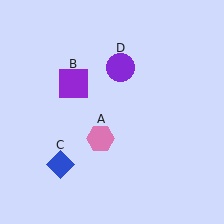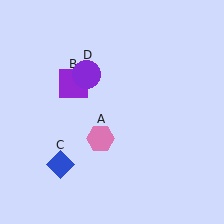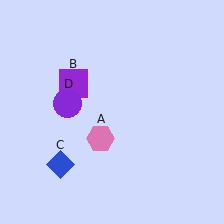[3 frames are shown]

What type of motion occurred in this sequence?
The purple circle (object D) rotated counterclockwise around the center of the scene.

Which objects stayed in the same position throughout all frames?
Pink hexagon (object A) and purple square (object B) and blue diamond (object C) remained stationary.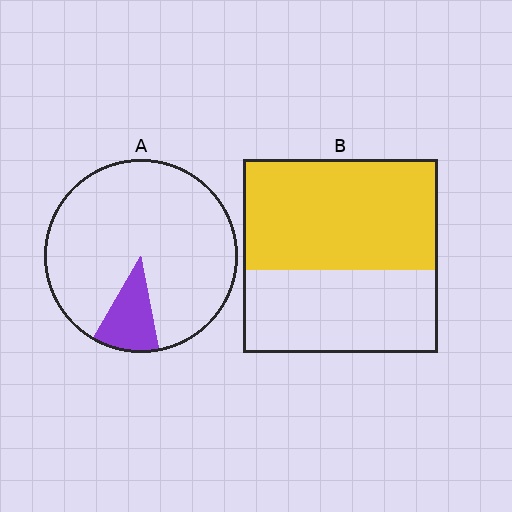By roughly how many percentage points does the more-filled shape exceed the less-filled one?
By roughly 45 percentage points (B over A).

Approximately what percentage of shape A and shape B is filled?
A is approximately 10% and B is approximately 55%.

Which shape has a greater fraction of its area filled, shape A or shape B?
Shape B.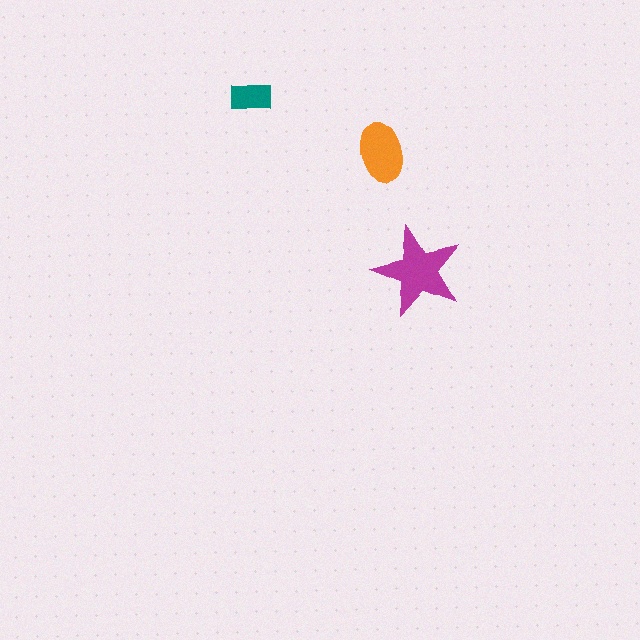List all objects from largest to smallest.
The magenta star, the orange ellipse, the teal rectangle.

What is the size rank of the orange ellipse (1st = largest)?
2nd.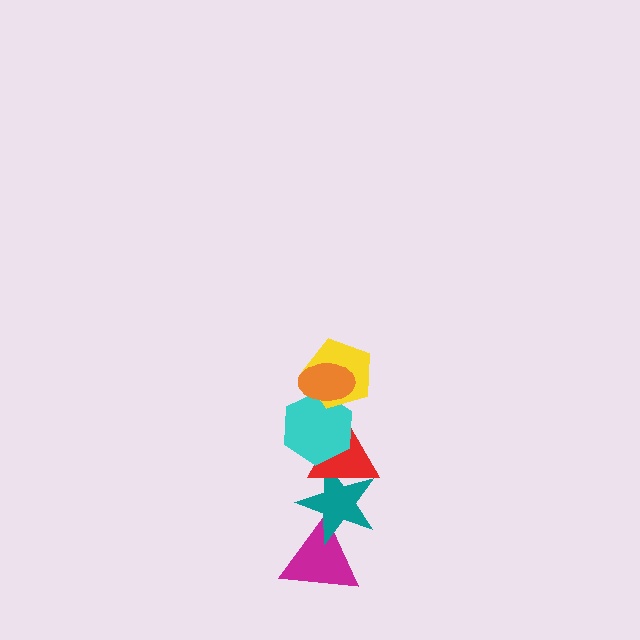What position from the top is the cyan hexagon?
The cyan hexagon is 3rd from the top.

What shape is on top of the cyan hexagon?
The yellow pentagon is on top of the cyan hexagon.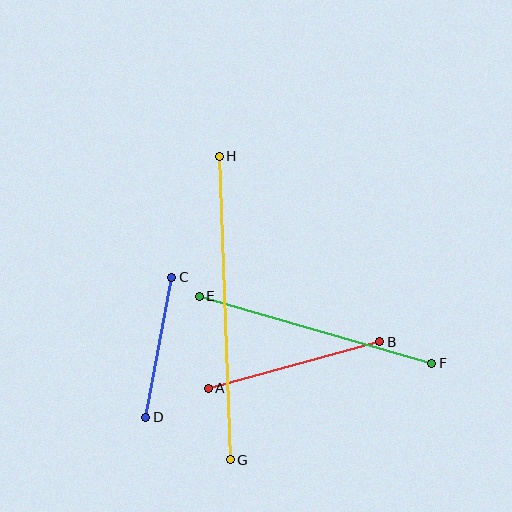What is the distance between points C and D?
The distance is approximately 142 pixels.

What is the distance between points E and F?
The distance is approximately 242 pixels.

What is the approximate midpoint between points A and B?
The midpoint is at approximately (294, 365) pixels.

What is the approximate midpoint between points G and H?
The midpoint is at approximately (225, 308) pixels.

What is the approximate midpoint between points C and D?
The midpoint is at approximately (159, 347) pixels.